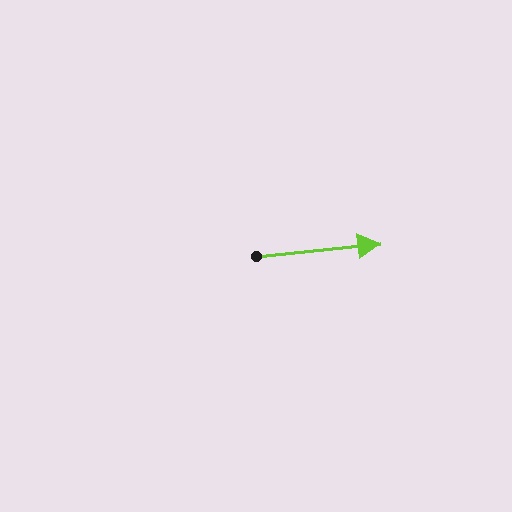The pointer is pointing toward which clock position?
Roughly 3 o'clock.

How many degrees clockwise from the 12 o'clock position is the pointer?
Approximately 84 degrees.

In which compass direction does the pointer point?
East.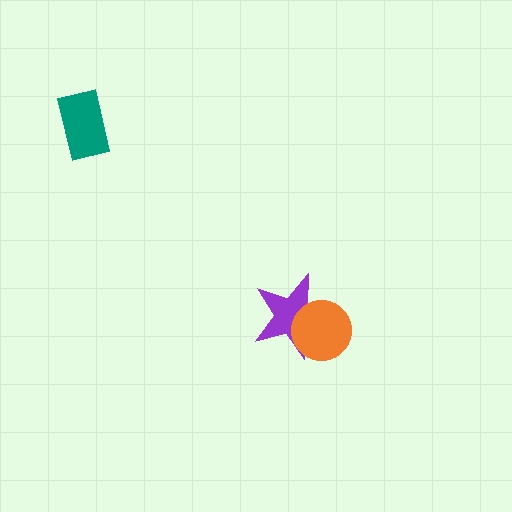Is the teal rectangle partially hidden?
No, no other shape covers it.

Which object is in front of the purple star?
The orange circle is in front of the purple star.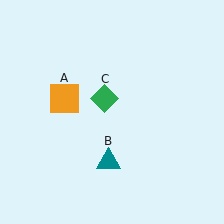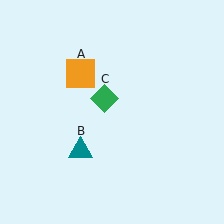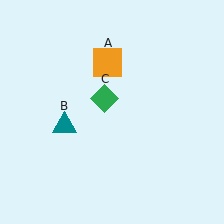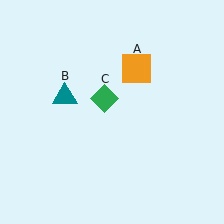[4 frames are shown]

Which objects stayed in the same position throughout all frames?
Green diamond (object C) remained stationary.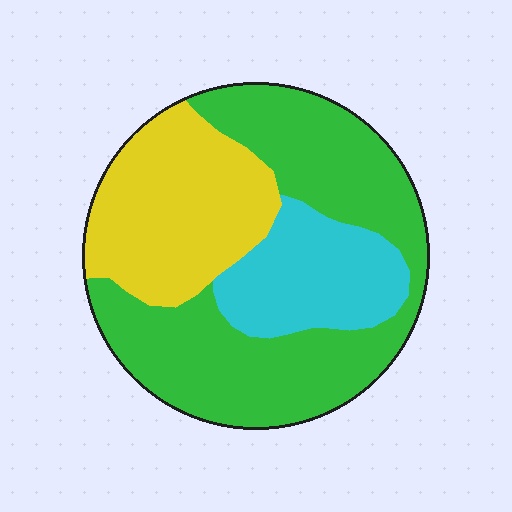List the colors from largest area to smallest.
From largest to smallest: green, yellow, cyan.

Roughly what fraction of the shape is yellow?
Yellow covers 29% of the shape.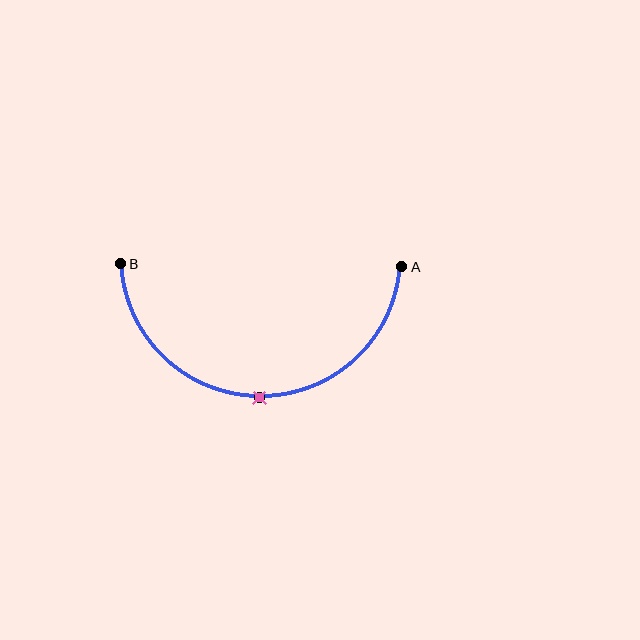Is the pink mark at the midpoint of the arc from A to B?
Yes. The pink mark lies on the arc at equal arc-length from both A and B — it is the arc midpoint.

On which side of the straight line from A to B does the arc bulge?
The arc bulges below the straight line connecting A and B.